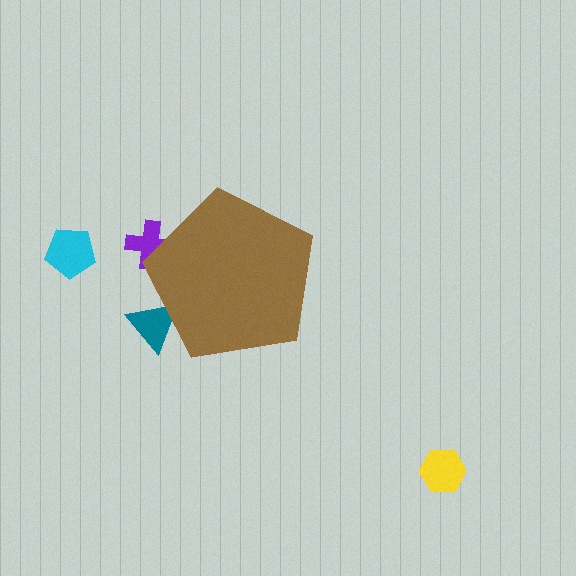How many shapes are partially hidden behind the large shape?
2 shapes are partially hidden.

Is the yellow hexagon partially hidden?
No, the yellow hexagon is fully visible.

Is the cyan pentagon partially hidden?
No, the cyan pentagon is fully visible.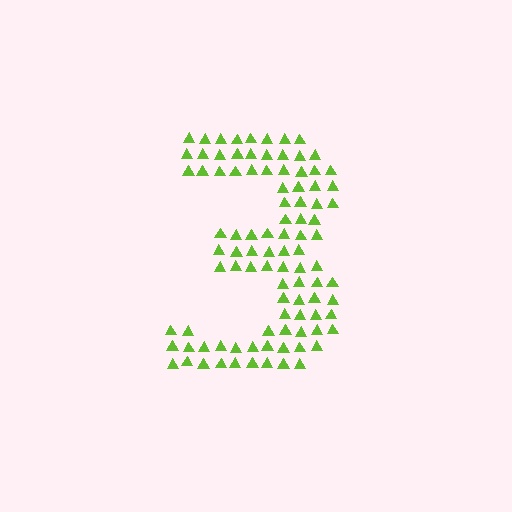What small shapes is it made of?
It is made of small triangles.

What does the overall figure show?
The overall figure shows the digit 3.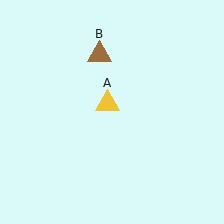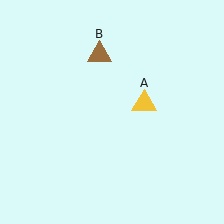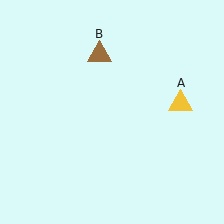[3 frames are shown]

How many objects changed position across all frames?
1 object changed position: yellow triangle (object A).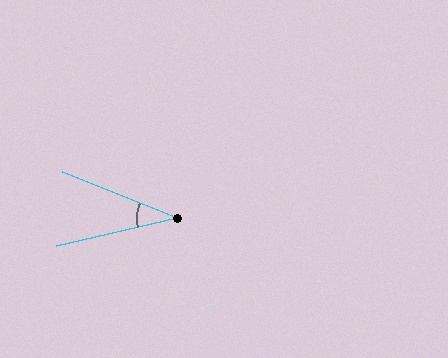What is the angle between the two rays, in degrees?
Approximately 34 degrees.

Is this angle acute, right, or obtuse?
It is acute.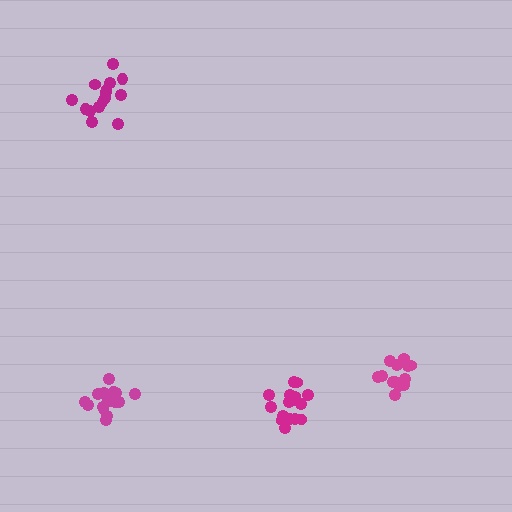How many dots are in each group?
Group 1: 16 dots, Group 2: 16 dots, Group 3: 13 dots, Group 4: 15 dots (60 total).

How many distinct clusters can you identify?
There are 4 distinct clusters.